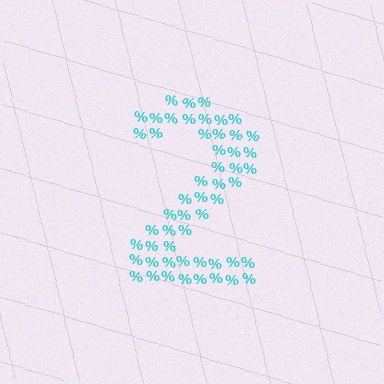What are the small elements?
The small elements are percent signs.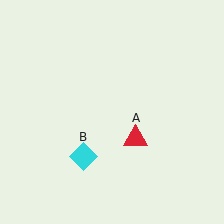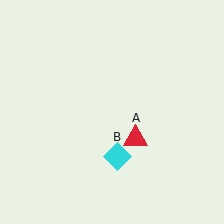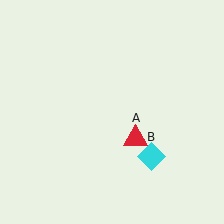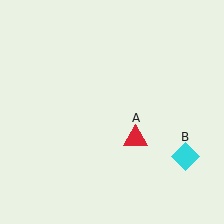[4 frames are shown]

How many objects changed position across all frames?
1 object changed position: cyan diamond (object B).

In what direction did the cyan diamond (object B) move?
The cyan diamond (object B) moved right.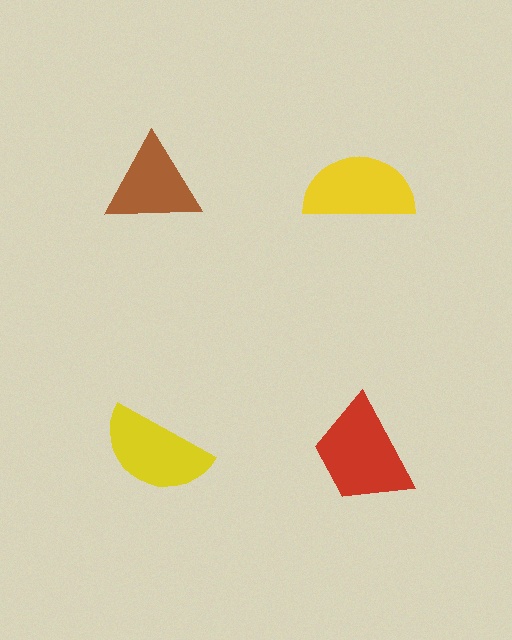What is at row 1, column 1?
A brown triangle.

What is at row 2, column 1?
A yellow semicircle.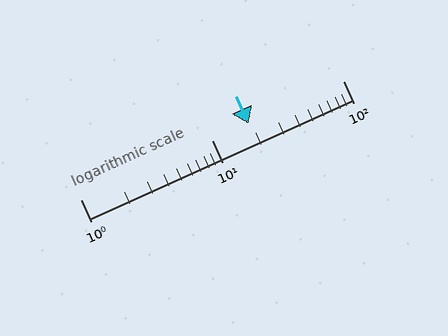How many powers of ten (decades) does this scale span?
The scale spans 2 decades, from 1 to 100.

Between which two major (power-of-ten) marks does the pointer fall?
The pointer is between 10 and 100.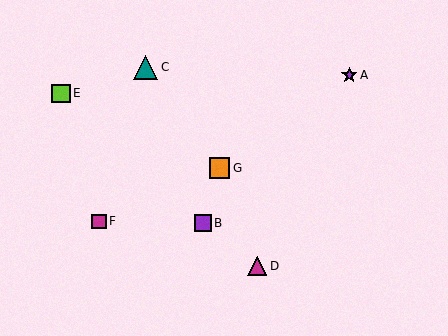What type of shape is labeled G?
Shape G is an orange square.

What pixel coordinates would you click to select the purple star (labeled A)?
Click at (349, 75) to select the purple star A.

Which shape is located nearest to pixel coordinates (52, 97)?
The lime square (labeled E) at (61, 93) is nearest to that location.